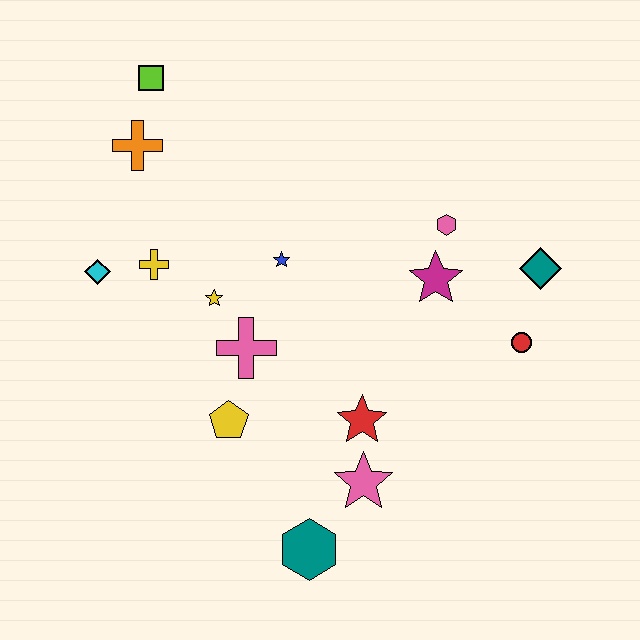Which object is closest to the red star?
The pink star is closest to the red star.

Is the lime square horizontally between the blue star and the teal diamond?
No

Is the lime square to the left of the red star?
Yes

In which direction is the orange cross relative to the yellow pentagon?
The orange cross is above the yellow pentagon.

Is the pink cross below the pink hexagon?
Yes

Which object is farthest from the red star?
The lime square is farthest from the red star.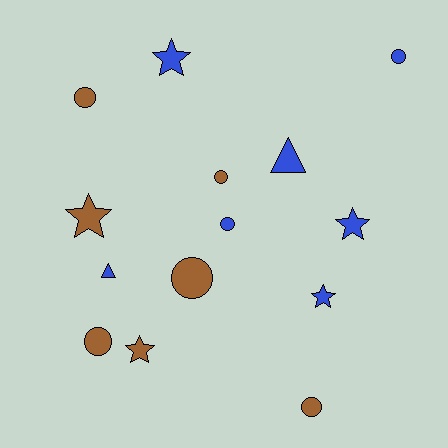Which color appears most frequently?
Brown, with 7 objects.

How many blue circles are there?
There are 2 blue circles.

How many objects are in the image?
There are 14 objects.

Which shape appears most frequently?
Circle, with 7 objects.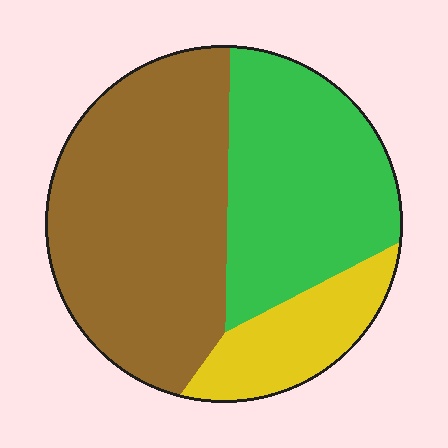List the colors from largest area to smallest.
From largest to smallest: brown, green, yellow.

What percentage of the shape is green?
Green covers about 35% of the shape.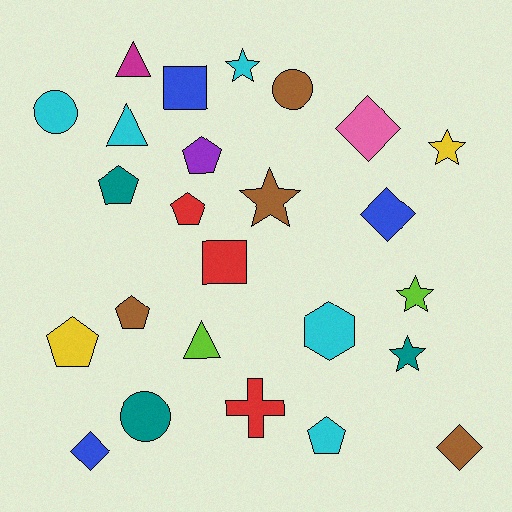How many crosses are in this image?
There is 1 cross.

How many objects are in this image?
There are 25 objects.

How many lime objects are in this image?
There are 2 lime objects.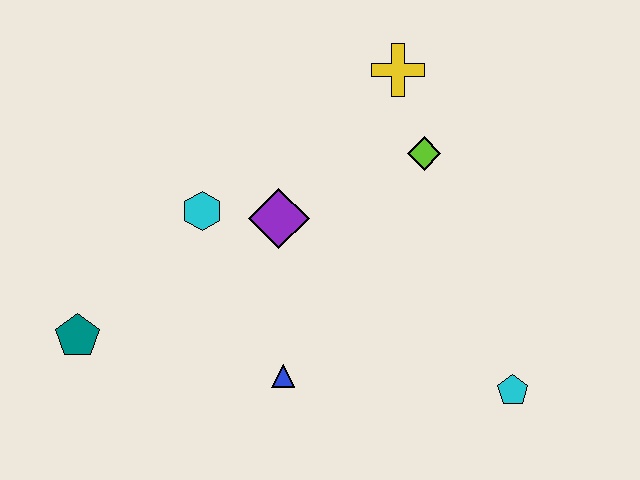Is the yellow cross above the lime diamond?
Yes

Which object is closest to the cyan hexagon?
The purple diamond is closest to the cyan hexagon.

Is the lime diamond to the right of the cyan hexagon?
Yes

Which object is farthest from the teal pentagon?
The cyan pentagon is farthest from the teal pentagon.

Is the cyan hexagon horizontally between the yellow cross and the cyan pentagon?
No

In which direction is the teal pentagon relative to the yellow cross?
The teal pentagon is to the left of the yellow cross.